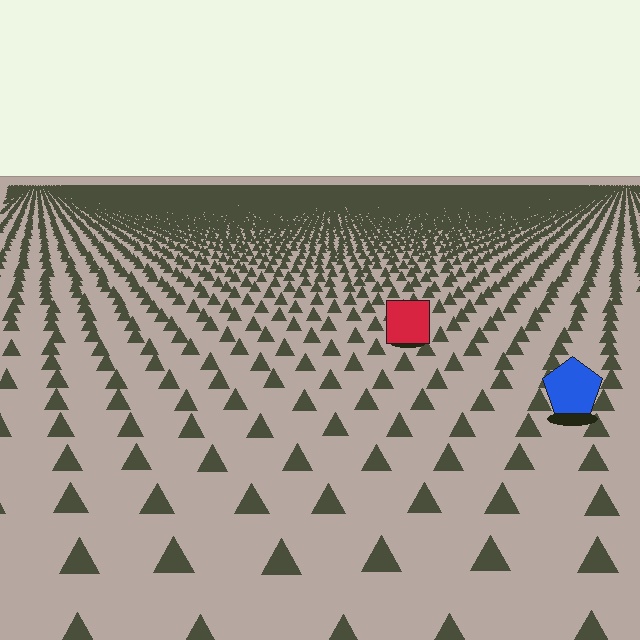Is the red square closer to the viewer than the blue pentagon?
No. The blue pentagon is closer — you can tell from the texture gradient: the ground texture is coarser near it.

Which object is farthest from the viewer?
The red square is farthest from the viewer. It appears smaller and the ground texture around it is denser.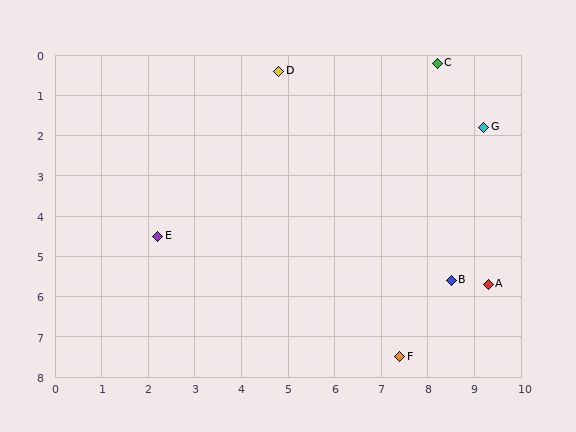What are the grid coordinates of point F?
Point F is at approximately (7.4, 7.5).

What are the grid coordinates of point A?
Point A is at approximately (9.3, 5.7).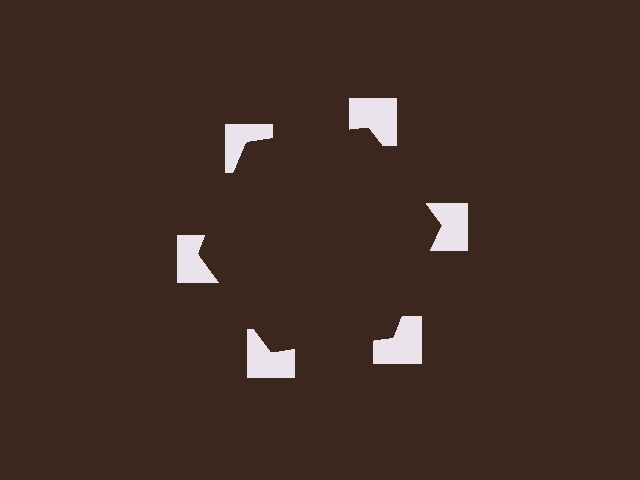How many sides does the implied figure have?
6 sides.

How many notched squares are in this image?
There are 6 — one at each vertex of the illusory hexagon.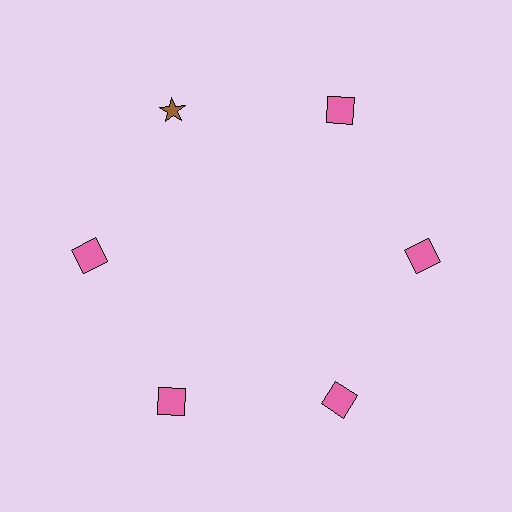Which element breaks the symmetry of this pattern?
The brown star at roughly the 11 o'clock position breaks the symmetry. All other shapes are pink squares.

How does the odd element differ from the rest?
It differs in both color (brown instead of pink) and shape (star instead of square).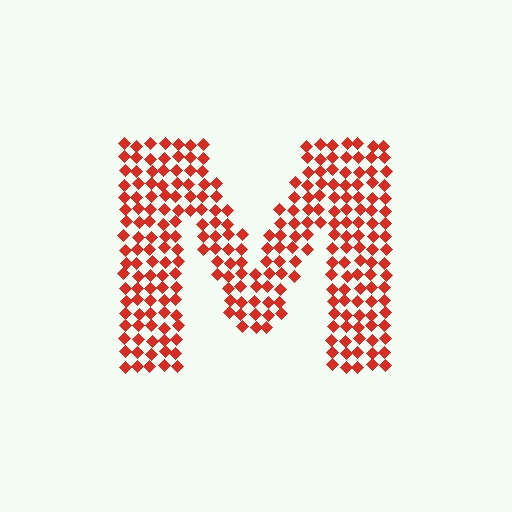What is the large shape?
The large shape is the letter M.